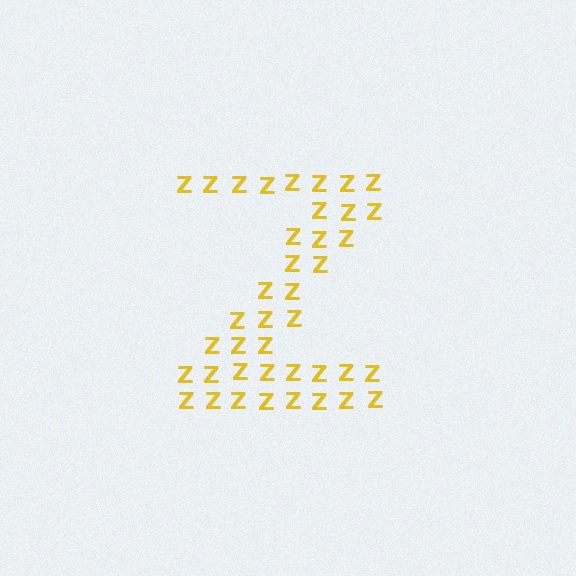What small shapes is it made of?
It is made of small letter Z's.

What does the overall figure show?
The overall figure shows the letter Z.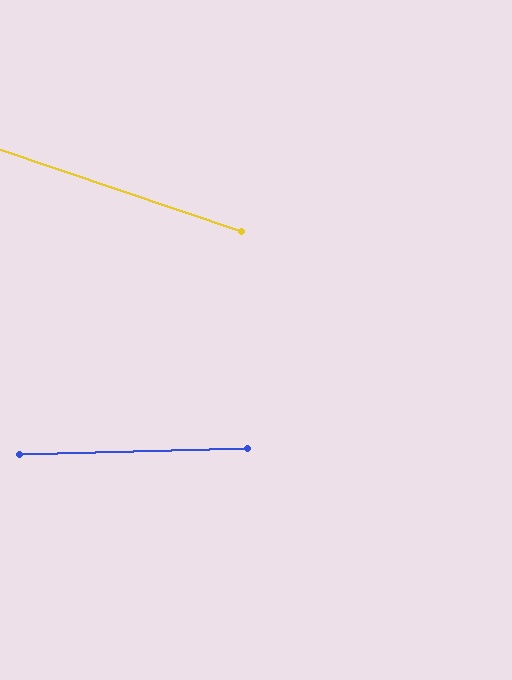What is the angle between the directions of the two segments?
Approximately 20 degrees.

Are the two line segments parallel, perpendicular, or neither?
Neither parallel nor perpendicular — they differ by about 20°.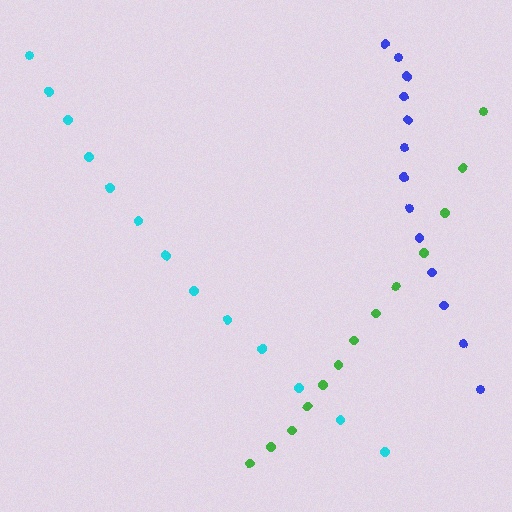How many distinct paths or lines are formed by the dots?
There are 3 distinct paths.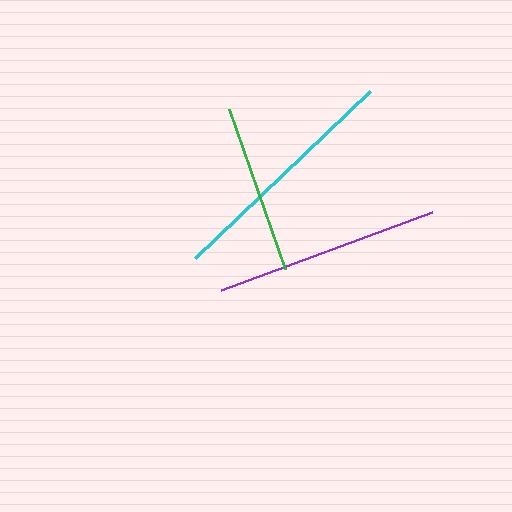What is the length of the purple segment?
The purple segment is approximately 225 pixels long.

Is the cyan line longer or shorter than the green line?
The cyan line is longer than the green line.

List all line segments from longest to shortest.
From longest to shortest: cyan, purple, green.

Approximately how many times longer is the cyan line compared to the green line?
The cyan line is approximately 1.4 times the length of the green line.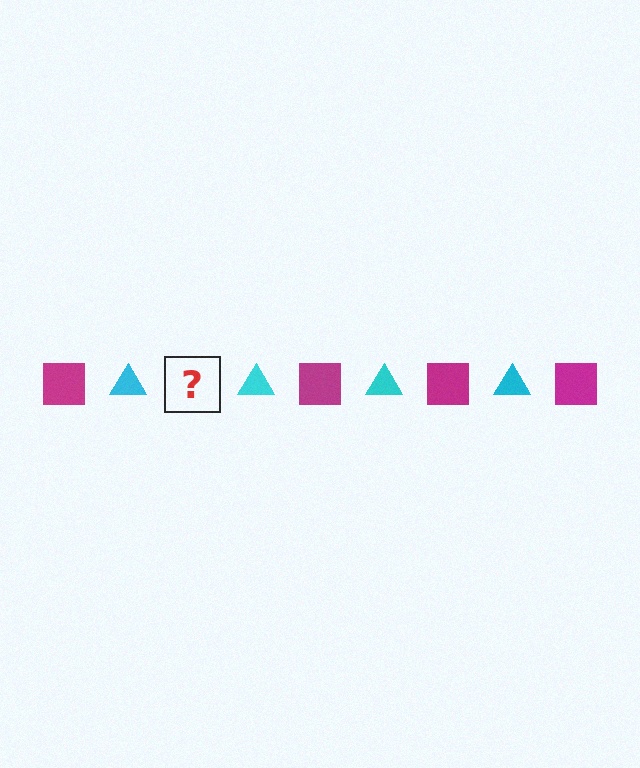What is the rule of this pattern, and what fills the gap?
The rule is that the pattern alternates between magenta square and cyan triangle. The gap should be filled with a magenta square.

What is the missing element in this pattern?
The missing element is a magenta square.